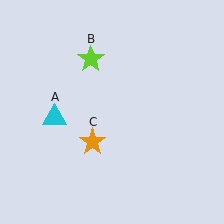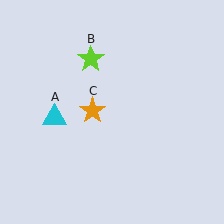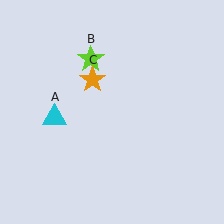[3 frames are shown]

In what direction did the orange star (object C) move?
The orange star (object C) moved up.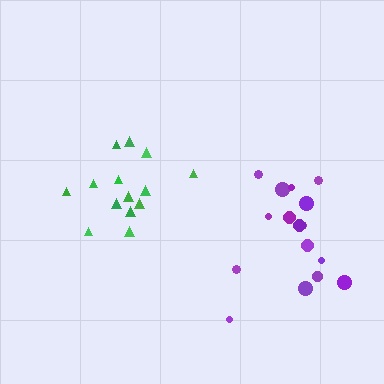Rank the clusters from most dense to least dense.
green, purple.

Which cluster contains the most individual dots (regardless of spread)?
Purple (16).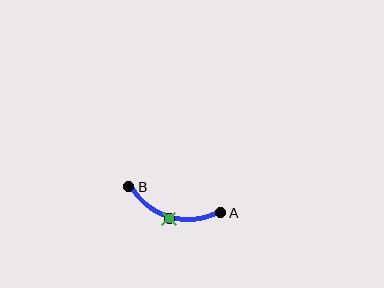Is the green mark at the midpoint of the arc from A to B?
Yes. The green mark lies on the arc at equal arc-length from both A and B — it is the arc midpoint.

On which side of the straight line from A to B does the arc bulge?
The arc bulges below the straight line connecting A and B.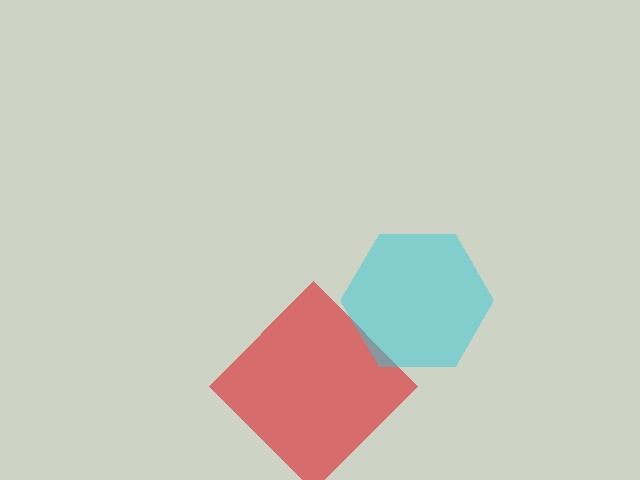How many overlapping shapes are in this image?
There are 2 overlapping shapes in the image.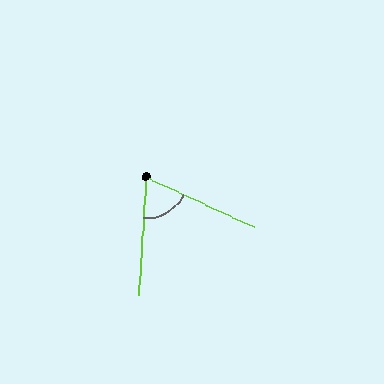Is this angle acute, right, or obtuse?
It is acute.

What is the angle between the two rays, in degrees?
Approximately 69 degrees.